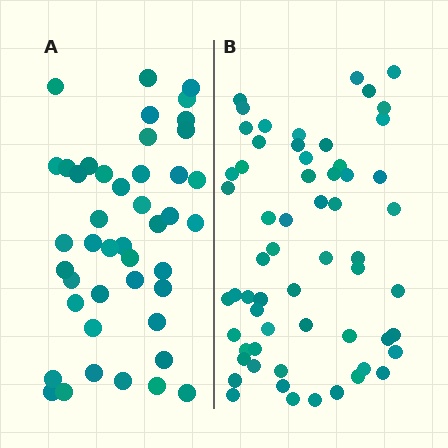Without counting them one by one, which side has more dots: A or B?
Region B (the right region) has more dots.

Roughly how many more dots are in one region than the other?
Region B has approximately 15 more dots than region A.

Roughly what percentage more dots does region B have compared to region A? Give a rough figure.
About 35% more.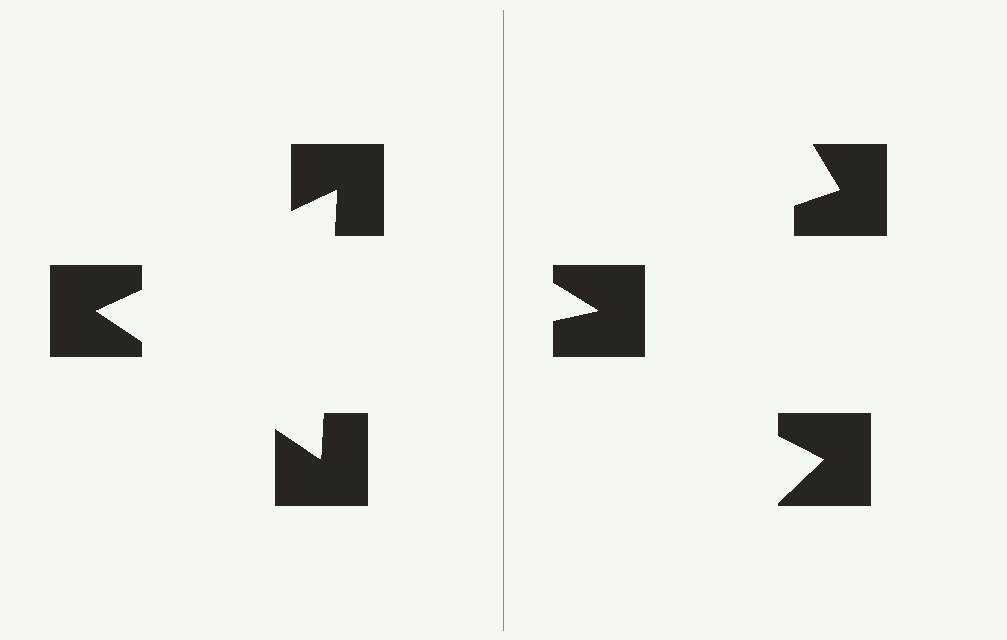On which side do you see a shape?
An illusory triangle appears on the left side. On the right side the wedge cuts are rotated, so no coherent shape forms.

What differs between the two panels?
The notched squares are positioned identically on both sides; only the wedge orientations differ. On the left they align to a triangle; on the right they are misaligned.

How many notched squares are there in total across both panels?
6 — 3 on each side.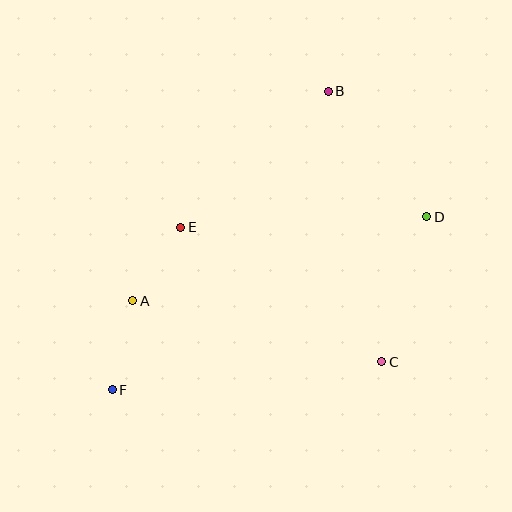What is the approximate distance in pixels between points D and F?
The distance between D and F is approximately 359 pixels.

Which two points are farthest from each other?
Points B and F are farthest from each other.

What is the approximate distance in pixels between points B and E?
The distance between B and E is approximately 201 pixels.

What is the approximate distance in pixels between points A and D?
The distance between A and D is approximately 306 pixels.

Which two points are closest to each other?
Points A and E are closest to each other.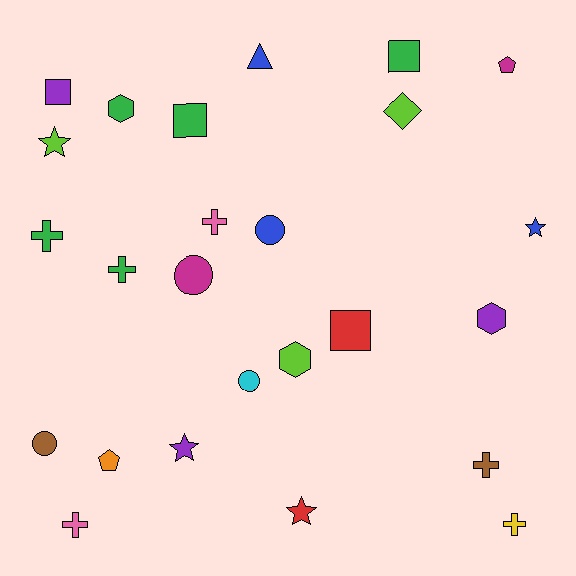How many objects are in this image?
There are 25 objects.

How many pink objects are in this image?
There are 2 pink objects.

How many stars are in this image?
There are 4 stars.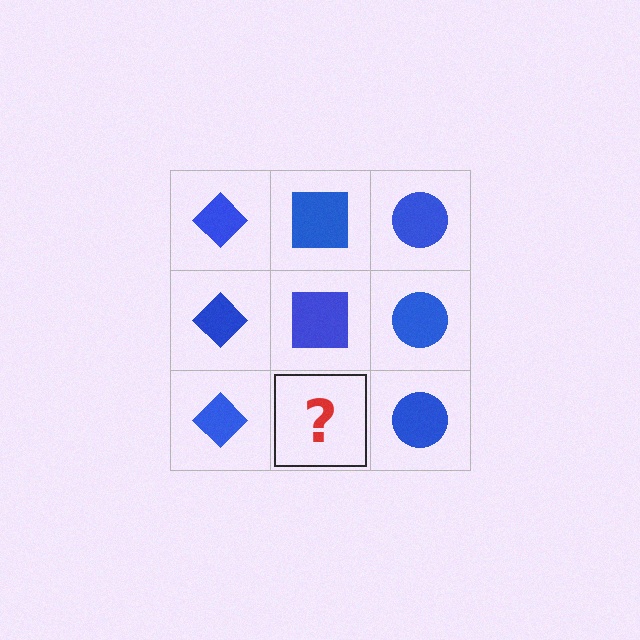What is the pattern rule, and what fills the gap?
The rule is that each column has a consistent shape. The gap should be filled with a blue square.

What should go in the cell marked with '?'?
The missing cell should contain a blue square.